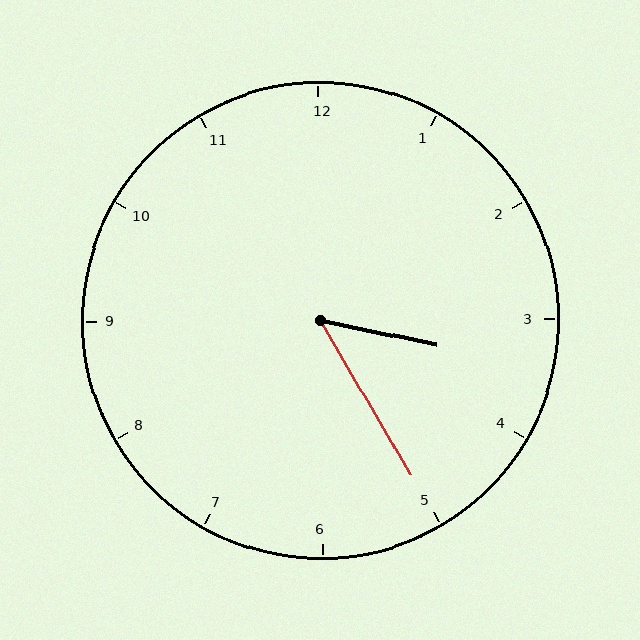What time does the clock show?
3:25.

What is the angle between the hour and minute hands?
Approximately 48 degrees.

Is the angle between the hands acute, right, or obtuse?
It is acute.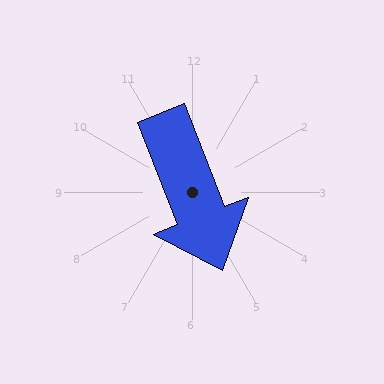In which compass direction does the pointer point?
South.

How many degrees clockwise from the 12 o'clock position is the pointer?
Approximately 159 degrees.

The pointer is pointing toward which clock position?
Roughly 5 o'clock.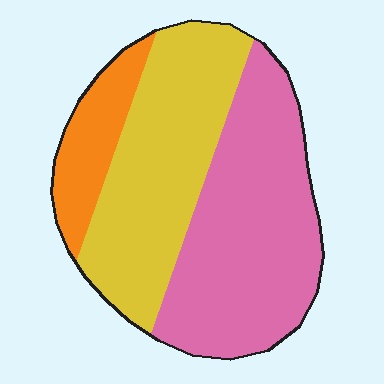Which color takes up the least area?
Orange, at roughly 15%.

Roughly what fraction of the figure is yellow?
Yellow takes up about two fifths (2/5) of the figure.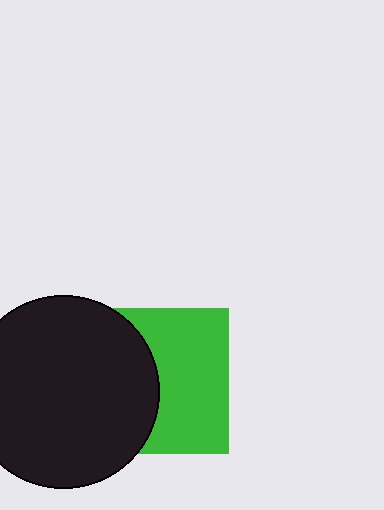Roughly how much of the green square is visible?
About half of it is visible (roughly 55%).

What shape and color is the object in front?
The object in front is a black circle.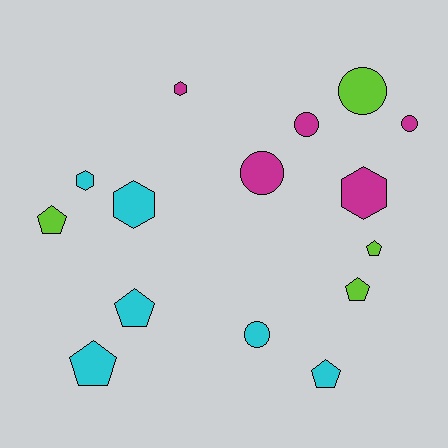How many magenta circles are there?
There are 3 magenta circles.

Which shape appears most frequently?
Pentagon, with 6 objects.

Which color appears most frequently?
Cyan, with 6 objects.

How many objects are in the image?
There are 15 objects.